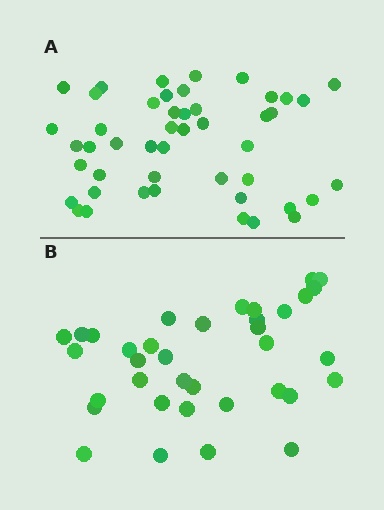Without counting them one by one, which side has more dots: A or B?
Region A (the top region) has more dots.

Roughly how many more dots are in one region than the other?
Region A has roughly 12 or so more dots than region B.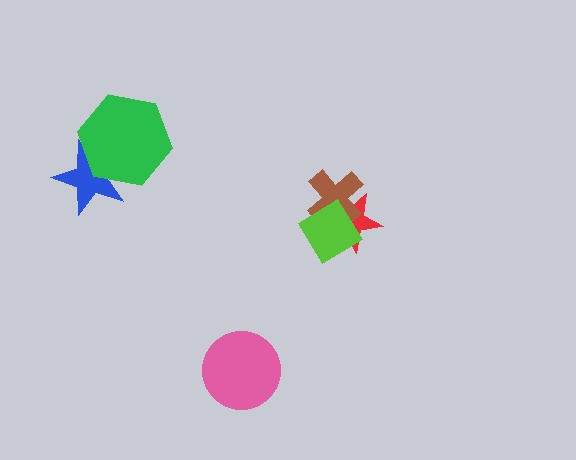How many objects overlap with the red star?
2 objects overlap with the red star.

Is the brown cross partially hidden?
Yes, it is partially covered by another shape.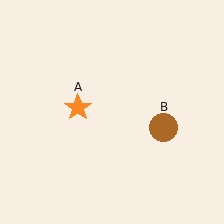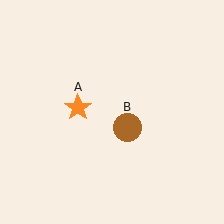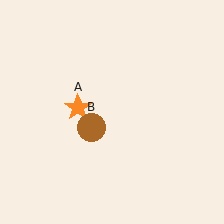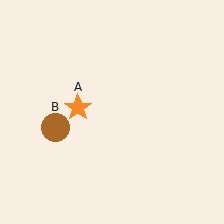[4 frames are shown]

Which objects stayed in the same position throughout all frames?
Orange star (object A) remained stationary.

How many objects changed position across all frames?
1 object changed position: brown circle (object B).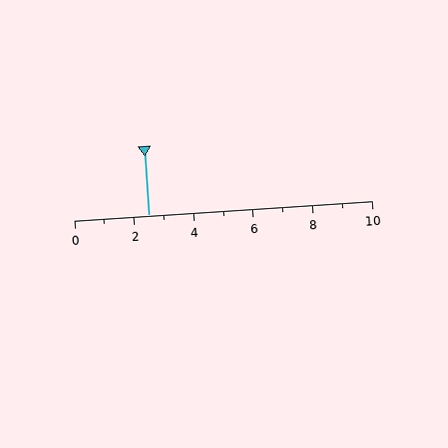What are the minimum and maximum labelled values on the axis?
The axis runs from 0 to 10.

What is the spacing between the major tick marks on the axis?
The major ticks are spaced 2 apart.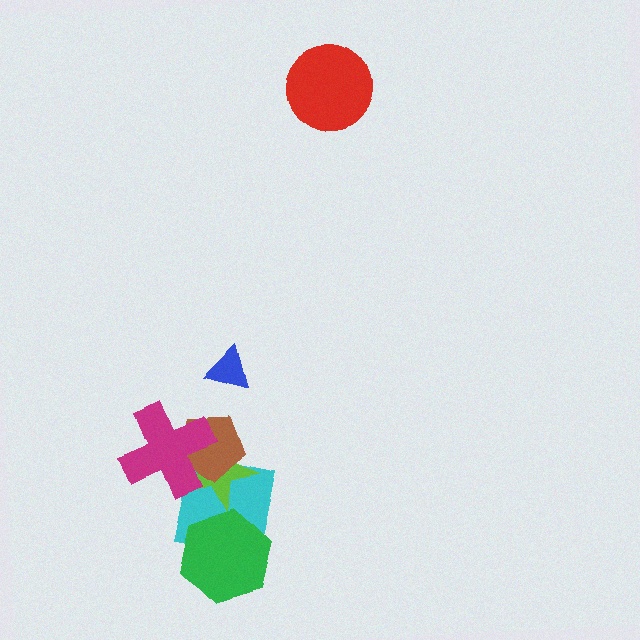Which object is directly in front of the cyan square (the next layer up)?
The lime star is directly in front of the cyan square.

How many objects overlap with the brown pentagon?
3 objects overlap with the brown pentagon.